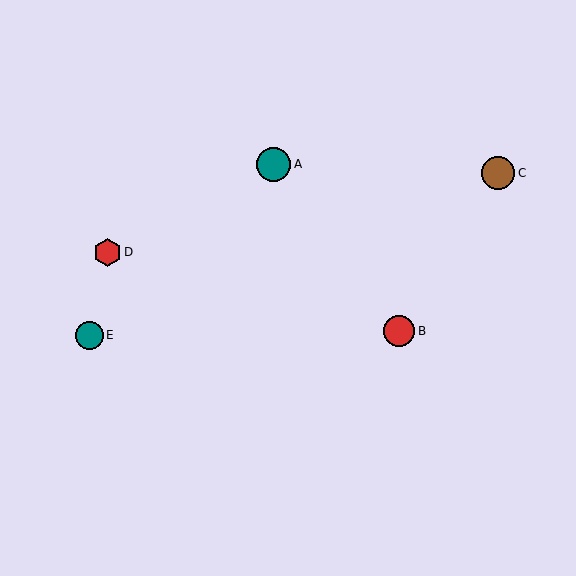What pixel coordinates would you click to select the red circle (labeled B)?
Click at (399, 331) to select the red circle B.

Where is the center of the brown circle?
The center of the brown circle is at (498, 173).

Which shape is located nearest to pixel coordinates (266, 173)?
The teal circle (labeled A) at (274, 164) is nearest to that location.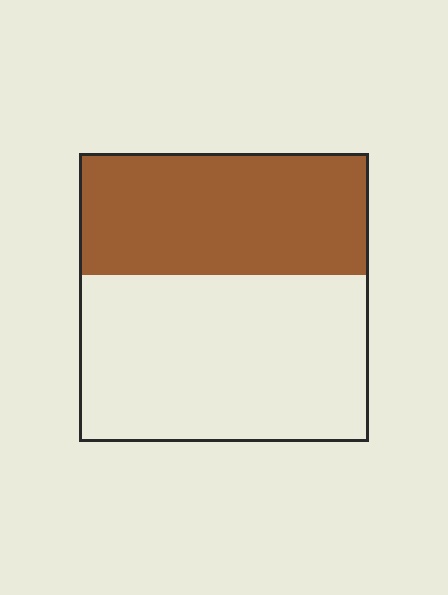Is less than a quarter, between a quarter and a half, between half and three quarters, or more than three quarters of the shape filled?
Between a quarter and a half.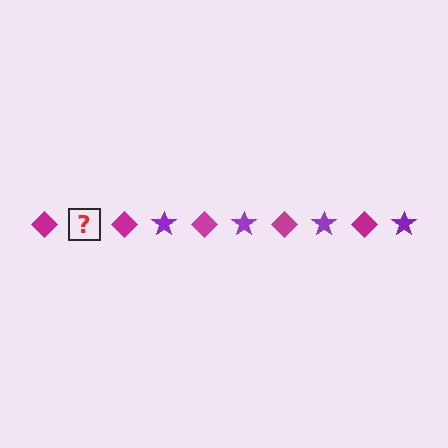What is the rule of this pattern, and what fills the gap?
The rule is that the pattern alternates between magenta diamond and purple star. The gap should be filled with a purple star.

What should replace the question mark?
The question mark should be replaced with a purple star.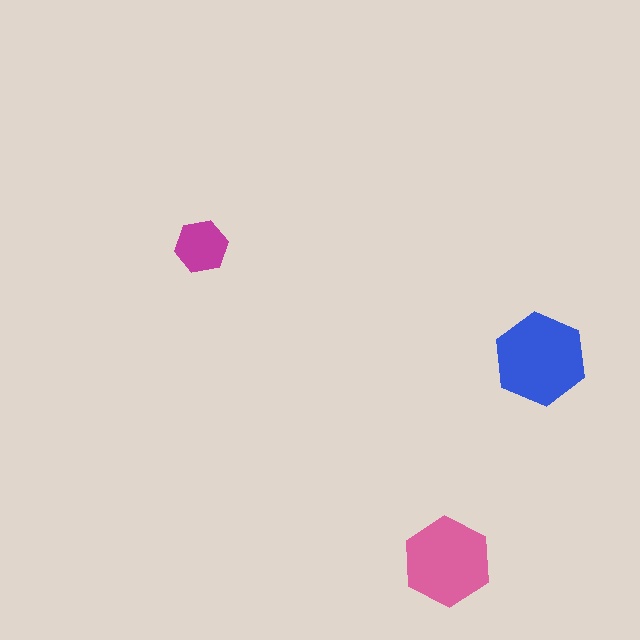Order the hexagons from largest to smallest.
the blue one, the pink one, the magenta one.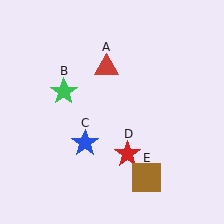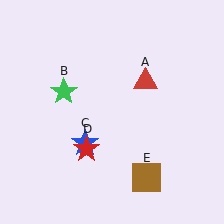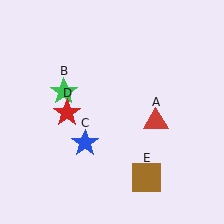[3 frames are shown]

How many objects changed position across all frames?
2 objects changed position: red triangle (object A), red star (object D).